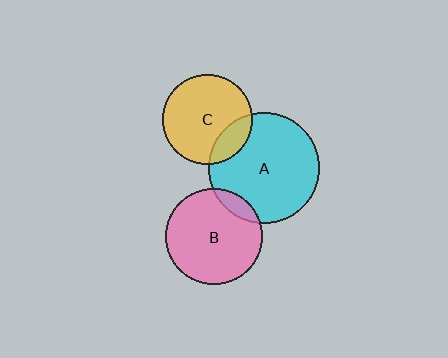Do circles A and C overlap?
Yes.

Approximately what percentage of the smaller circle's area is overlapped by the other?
Approximately 20%.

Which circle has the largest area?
Circle A (cyan).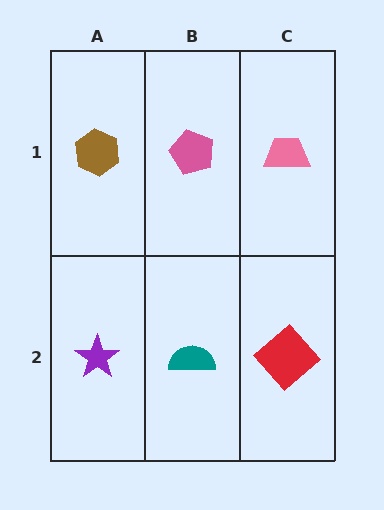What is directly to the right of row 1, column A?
A pink pentagon.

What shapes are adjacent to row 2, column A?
A brown hexagon (row 1, column A), a teal semicircle (row 2, column B).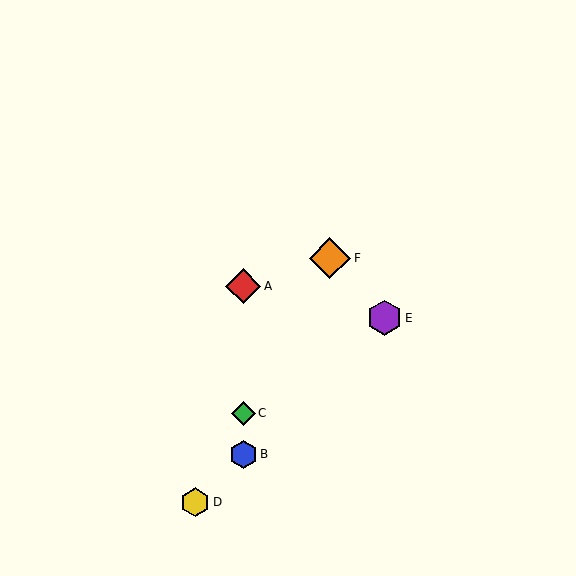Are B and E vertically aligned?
No, B is at x≈243 and E is at x≈384.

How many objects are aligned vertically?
3 objects (A, B, C) are aligned vertically.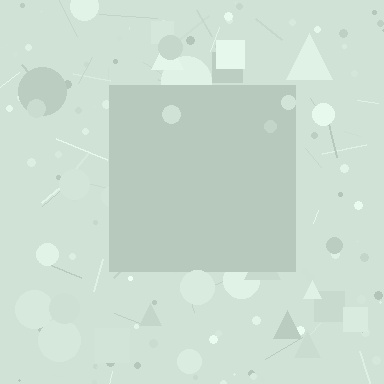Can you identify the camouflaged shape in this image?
The camouflaged shape is a square.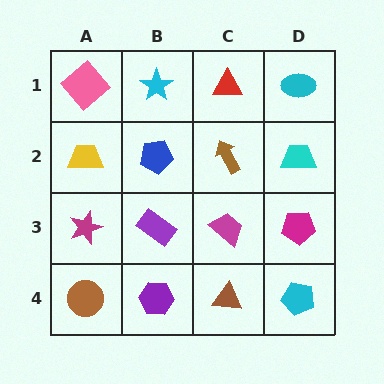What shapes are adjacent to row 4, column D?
A magenta pentagon (row 3, column D), a brown triangle (row 4, column C).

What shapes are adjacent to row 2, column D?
A cyan ellipse (row 1, column D), a magenta pentagon (row 3, column D), a brown arrow (row 2, column C).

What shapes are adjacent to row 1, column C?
A brown arrow (row 2, column C), a cyan star (row 1, column B), a cyan ellipse (row 1, column D).